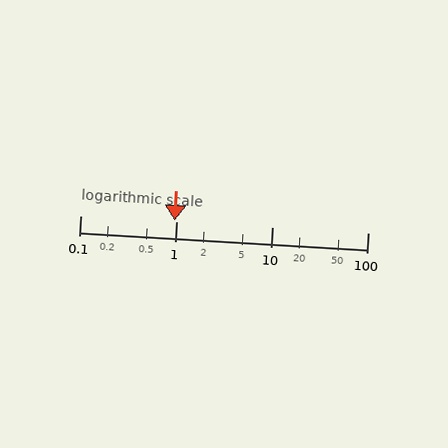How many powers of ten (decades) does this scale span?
The scale spans 3 decades, from 0.1 to 100.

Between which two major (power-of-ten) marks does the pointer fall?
The pointer is between 0.1 and 1.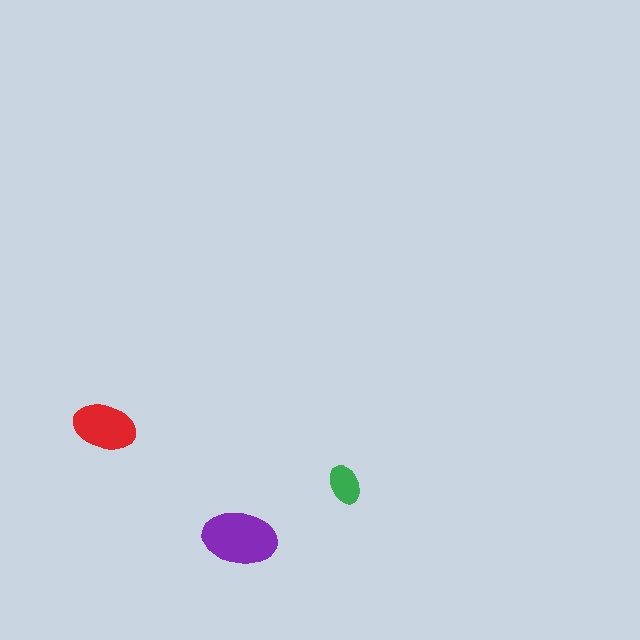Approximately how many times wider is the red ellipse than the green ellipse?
About 1.5 times wider.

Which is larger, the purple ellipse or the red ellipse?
The purple one.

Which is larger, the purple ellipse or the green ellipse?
The purple one.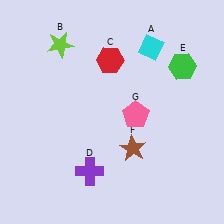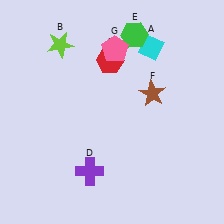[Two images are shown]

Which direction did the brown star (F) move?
The brown star (F) moved up.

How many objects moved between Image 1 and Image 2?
3 objects moved between the two images.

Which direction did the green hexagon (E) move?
The green hexagon (E) moved left.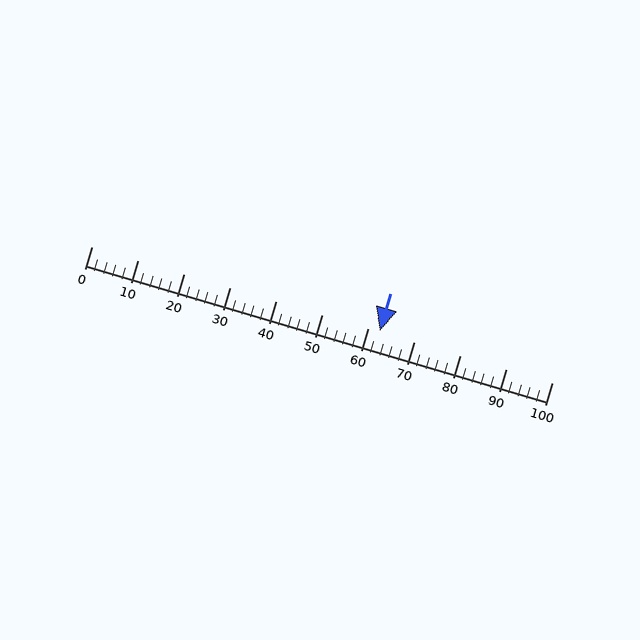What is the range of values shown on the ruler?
The ruler shows values from 0 to 100.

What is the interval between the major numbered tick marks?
The major tick marks are spaced 10 units apart.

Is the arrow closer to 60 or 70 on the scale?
The arrow is closer to 60.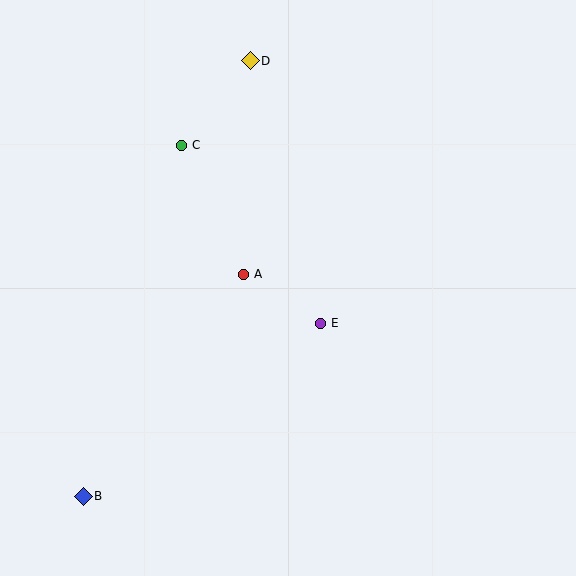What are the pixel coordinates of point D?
Point D is at (250, 61).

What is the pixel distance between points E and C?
The distance between E and C is 226 pixels.